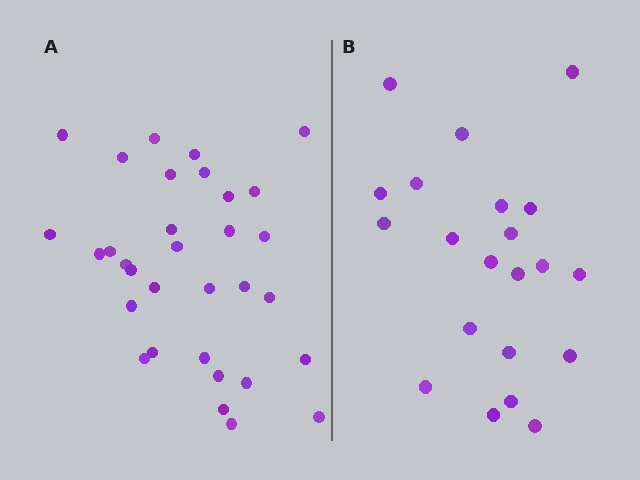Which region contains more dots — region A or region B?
Region A (the left region) has more dots.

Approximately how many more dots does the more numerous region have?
Region A has roughly 12 or so more dots than region B.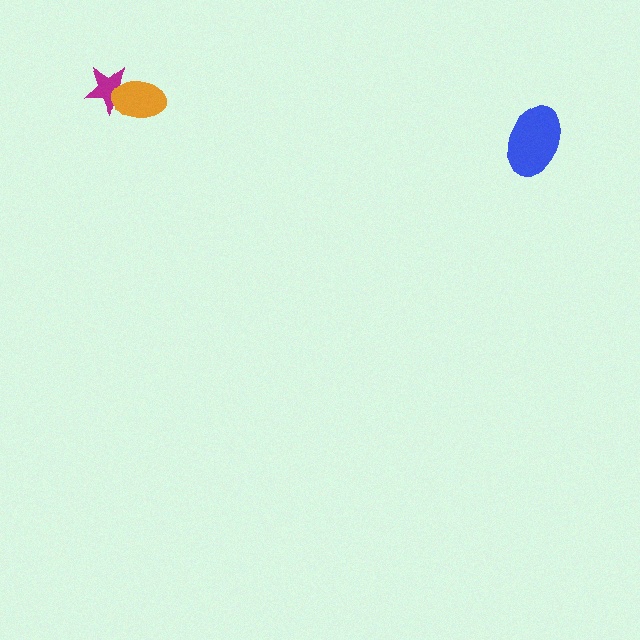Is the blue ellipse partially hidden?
No, no other shape covers it.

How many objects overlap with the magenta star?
1 object overlaps with the magenta star.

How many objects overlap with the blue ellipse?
0 objects overlap with the blue ellipse.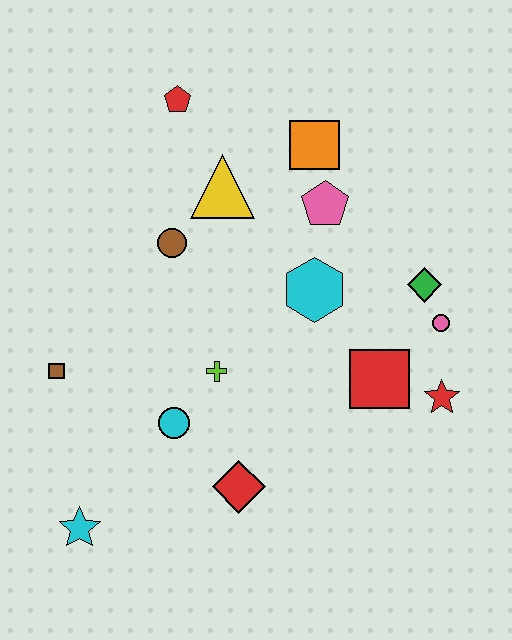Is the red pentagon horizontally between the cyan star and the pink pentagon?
Yes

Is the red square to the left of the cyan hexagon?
No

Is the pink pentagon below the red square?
No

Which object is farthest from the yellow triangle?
The cyan star is farthest from the yellow triangle.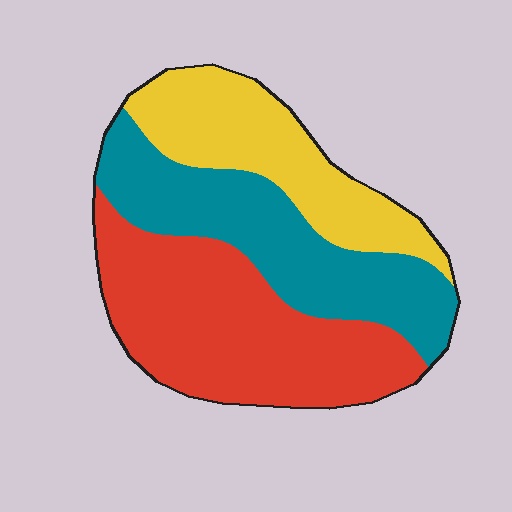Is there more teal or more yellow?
Teal.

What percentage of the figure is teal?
Teal covers around 35% of the figure.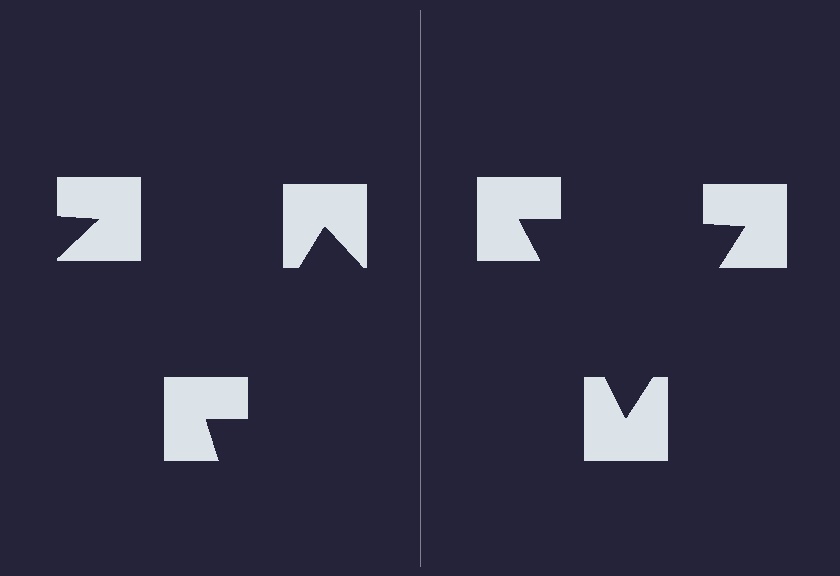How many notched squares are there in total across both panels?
6 — 3 on each side.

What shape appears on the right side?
An illusory triangle.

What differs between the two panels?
The notched squares are positioned identically on both sides; only the wedge orientations differ. On the right they align to a triangle; on the left they are misaligned.